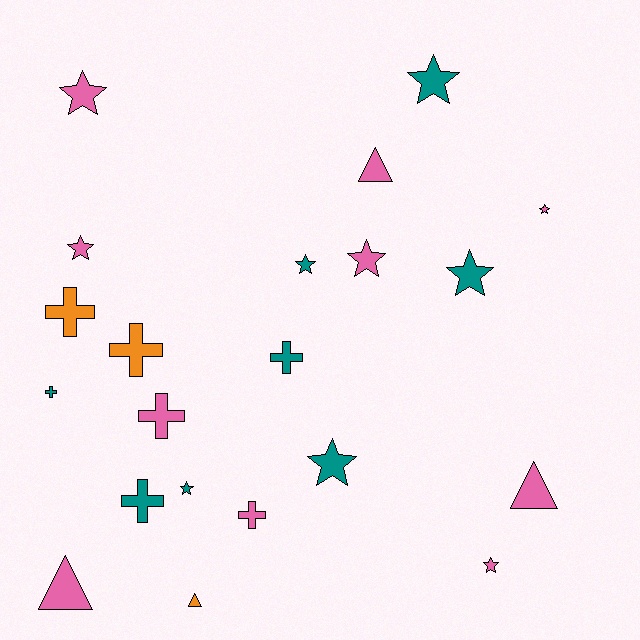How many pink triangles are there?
There are 3 pink triangles.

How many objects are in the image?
There are 21 objects.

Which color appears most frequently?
Pink, with 10 objects.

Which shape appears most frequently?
Star, with 10 objects.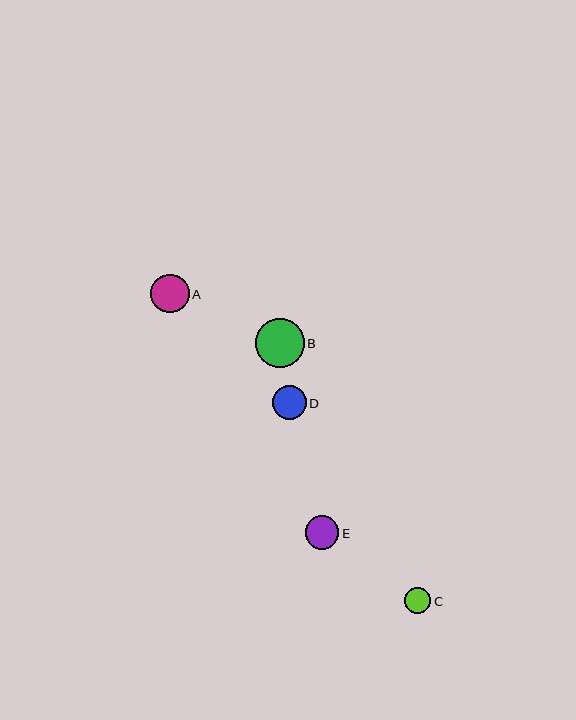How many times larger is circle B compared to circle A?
Circle B is approximately 1.3 times the size of circle A.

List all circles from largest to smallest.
From largest to smallest: B, A, D, E, C.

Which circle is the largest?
Circle B is the largest with a size of approximately 48 pixels.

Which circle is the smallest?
Circle C is the smallest with a size of approximately 26 pixels.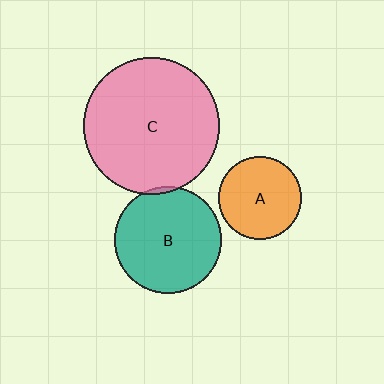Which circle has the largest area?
Circle C (pink).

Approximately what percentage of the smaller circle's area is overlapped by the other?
Approximately 5%.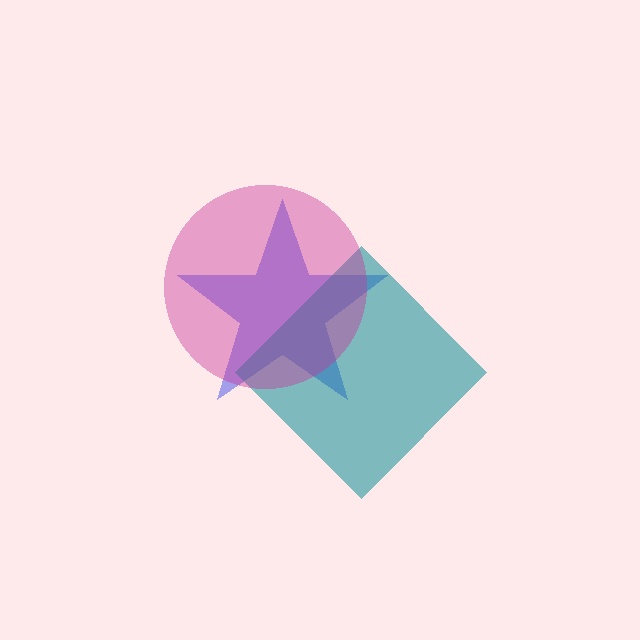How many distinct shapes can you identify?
There are 3 distinct shapes: a blue star, a teal diamond, a magenta circle.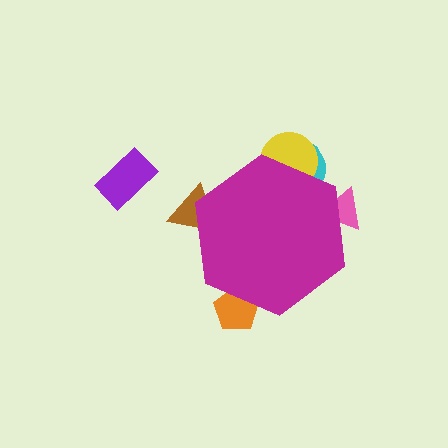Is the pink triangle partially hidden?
Yes, the pink triangle is partially hidden behind the magenta hexagon.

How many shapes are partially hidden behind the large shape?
5 shapes are partially hidden.